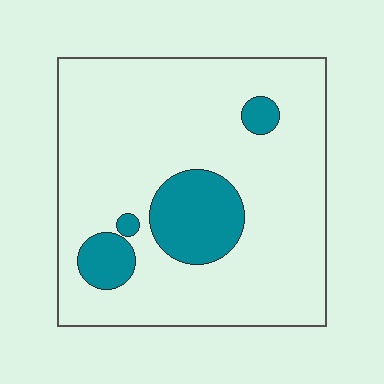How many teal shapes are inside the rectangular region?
4.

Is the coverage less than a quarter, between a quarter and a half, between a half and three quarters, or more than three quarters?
Less than a quarter.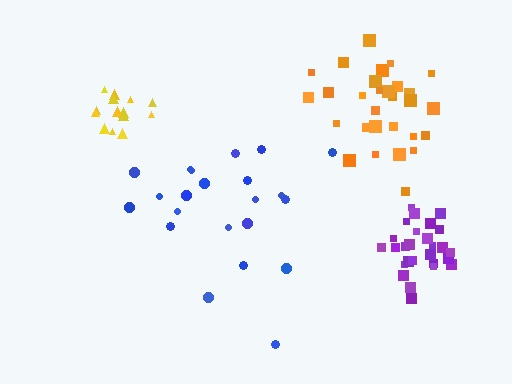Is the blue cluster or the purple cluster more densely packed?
Purple.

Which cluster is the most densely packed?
Purple.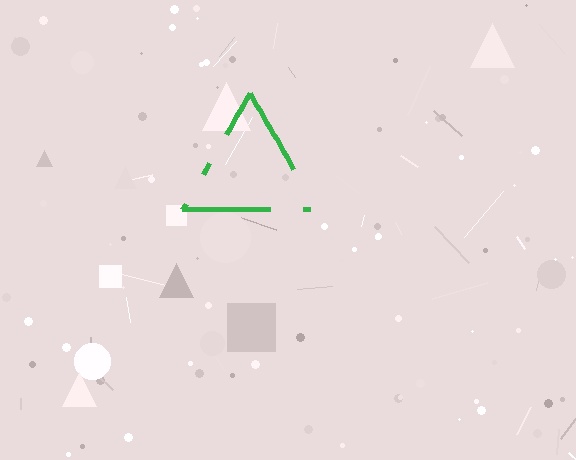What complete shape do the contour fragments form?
The contour fragments form a triangle.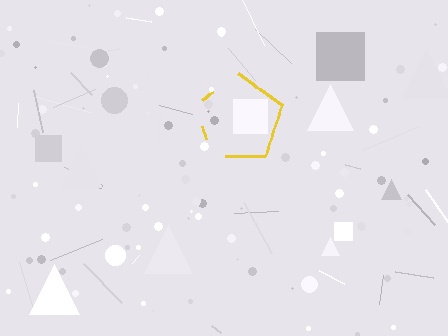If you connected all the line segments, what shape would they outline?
They would outline a pentagon.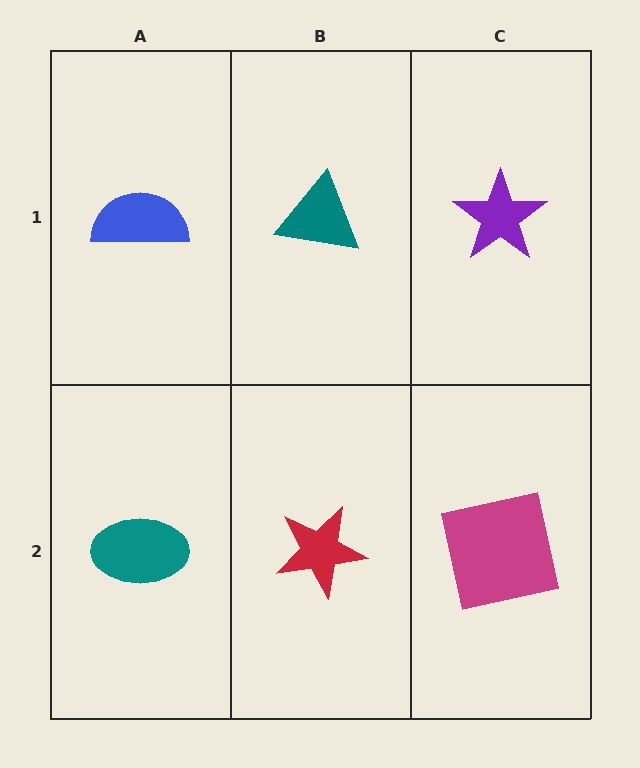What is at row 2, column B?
A red star.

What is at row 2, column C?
A magenta square.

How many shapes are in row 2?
3 shapes.